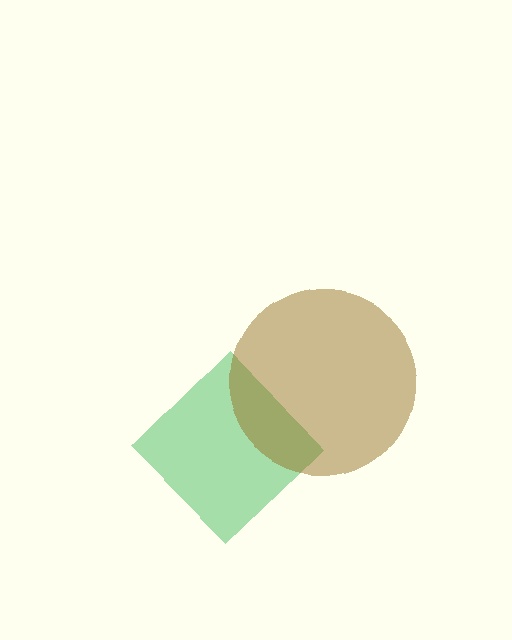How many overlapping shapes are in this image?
There are 2 overlapping shapes in the image.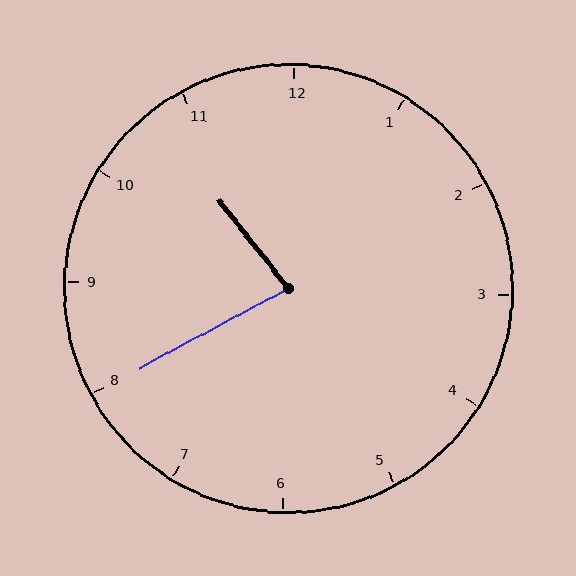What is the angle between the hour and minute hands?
Approximately 80 degrees.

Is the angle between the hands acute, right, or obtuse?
It is acute.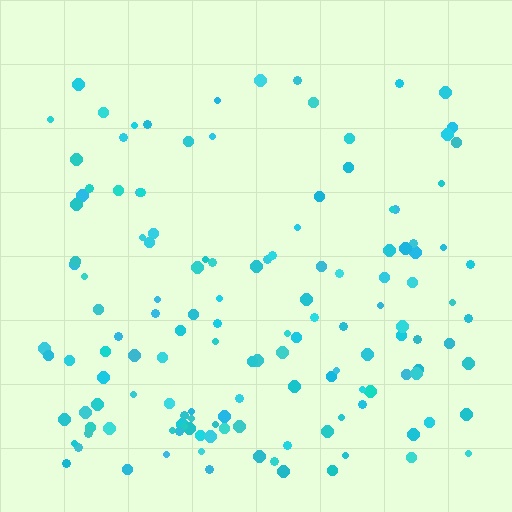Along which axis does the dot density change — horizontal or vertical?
Vertical.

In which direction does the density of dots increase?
From top to bottom, with the bottom side densest.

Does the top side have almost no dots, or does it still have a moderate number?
Still a moderate number, just noticeably fewer than the bottom.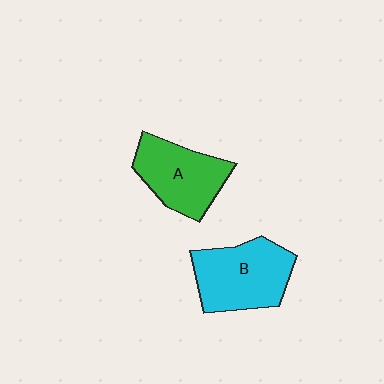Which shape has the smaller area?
Shape A (green).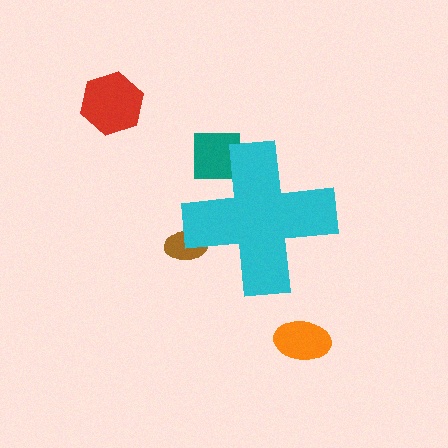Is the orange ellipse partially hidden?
No, the orange ellipse is fully visible.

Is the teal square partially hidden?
Yes, the teal square is partially hidden behind the cyan cross.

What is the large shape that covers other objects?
A cyan cross.